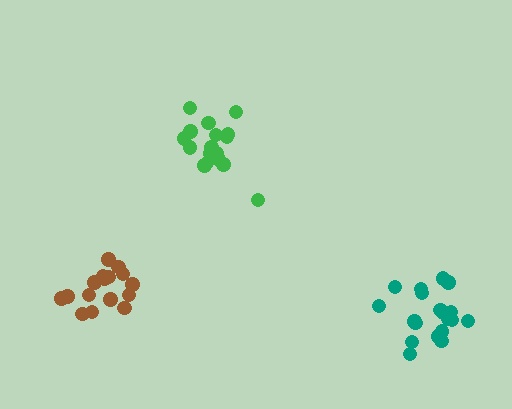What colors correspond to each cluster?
The clusters are colored: teal, brown, green.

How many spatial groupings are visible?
There are 3 spatial groupings.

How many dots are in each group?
Group 1: 19 dots, Group 2: 16 dots, Group 3: 18 dots (53 total).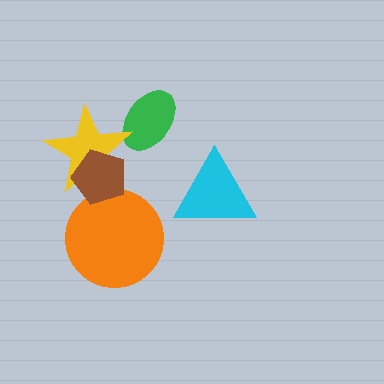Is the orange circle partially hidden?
Yes, it is partially covered by another shape.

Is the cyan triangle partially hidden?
No, no other shape covers it.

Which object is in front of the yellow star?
The brown pentagon is in front of the yellow star.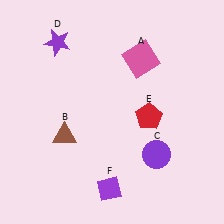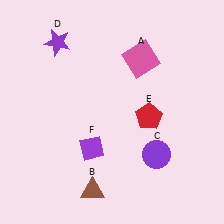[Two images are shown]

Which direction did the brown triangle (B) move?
The brown triangle (B) moved down.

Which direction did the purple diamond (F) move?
The purple diamond (F) moved up.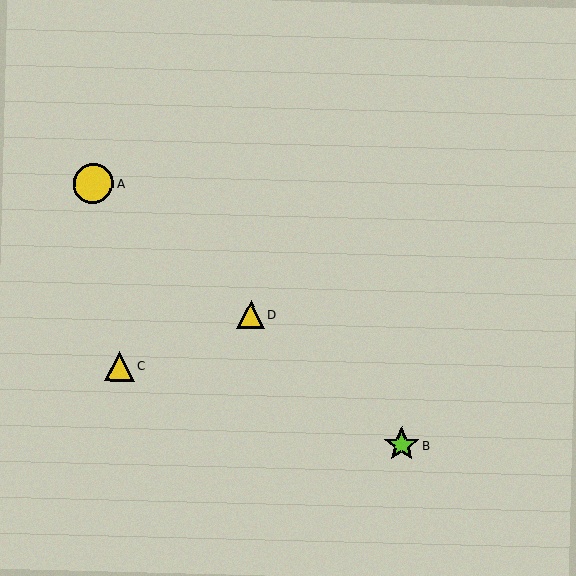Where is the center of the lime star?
The center of the lime star is at (402, 445).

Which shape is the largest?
The yellow circle (labeled A) is the largest.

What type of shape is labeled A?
Shape A is a yellow circle.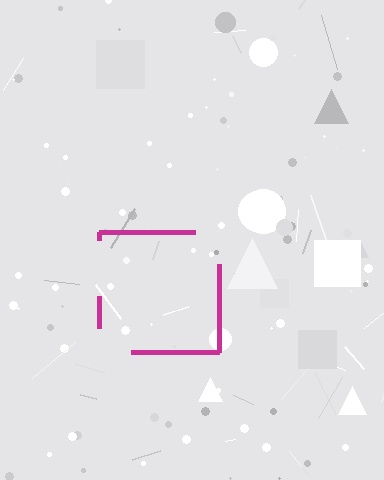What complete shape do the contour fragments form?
The contour fragments form a square.